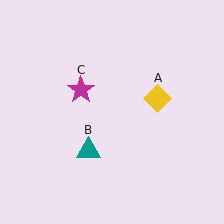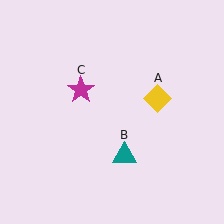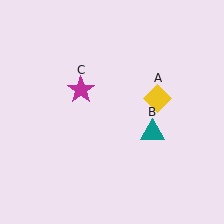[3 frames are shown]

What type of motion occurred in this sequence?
The teal triangle (object B) rotated counterclockwise around the center of the scene.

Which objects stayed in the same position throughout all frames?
Yellow diamond (object A) and magenta star (object C) remained stationary.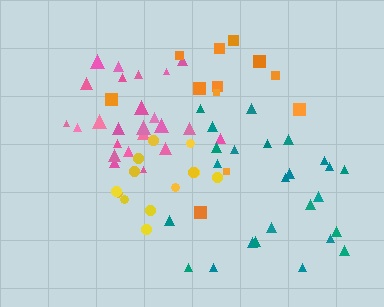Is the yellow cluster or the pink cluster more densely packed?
Yellow.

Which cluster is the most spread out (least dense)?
Orange.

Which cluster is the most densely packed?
Yellow.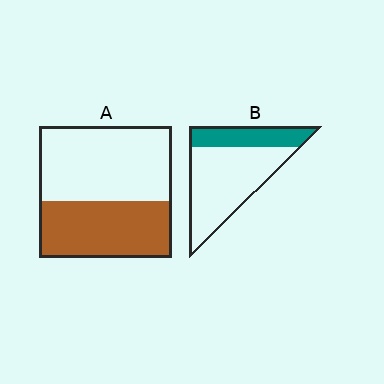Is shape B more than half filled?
No.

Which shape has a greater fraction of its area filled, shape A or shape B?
Shape A.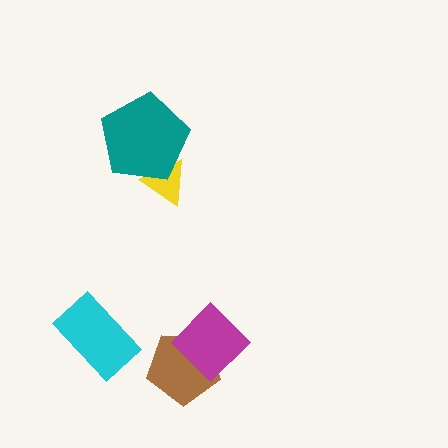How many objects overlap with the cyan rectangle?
0 objects overlap with the cyan rectangle.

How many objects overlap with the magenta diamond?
1 object overlaps with the magenta diamond.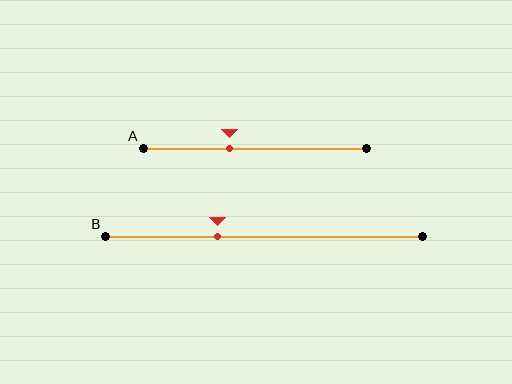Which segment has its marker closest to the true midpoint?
Segment A has its marker closest to the true midpoint.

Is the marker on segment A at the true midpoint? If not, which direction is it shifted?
No, the marker on segment A is shifted to the left by about 11% of the segment length.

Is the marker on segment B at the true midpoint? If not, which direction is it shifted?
No, the marker on segment B is shifted to the left by about 15% of the segment length.